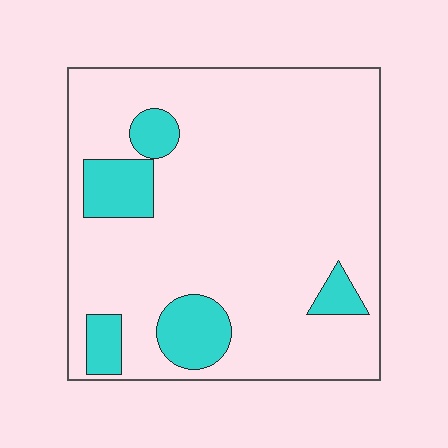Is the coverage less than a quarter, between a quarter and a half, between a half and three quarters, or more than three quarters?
Less than a quarter.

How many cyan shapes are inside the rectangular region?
5.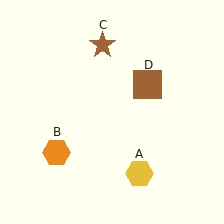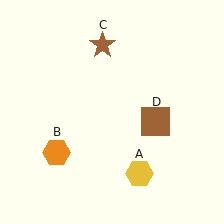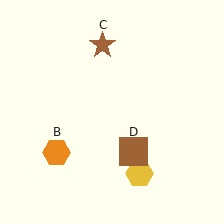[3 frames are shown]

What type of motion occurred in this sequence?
The brown square (object D) rotated clockwise around the center of the scene.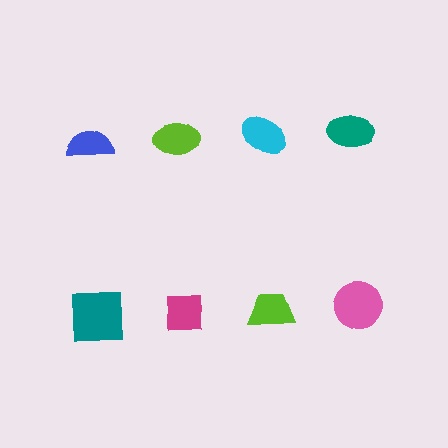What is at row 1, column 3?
A cyan ellipse.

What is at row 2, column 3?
A lime trapezoid.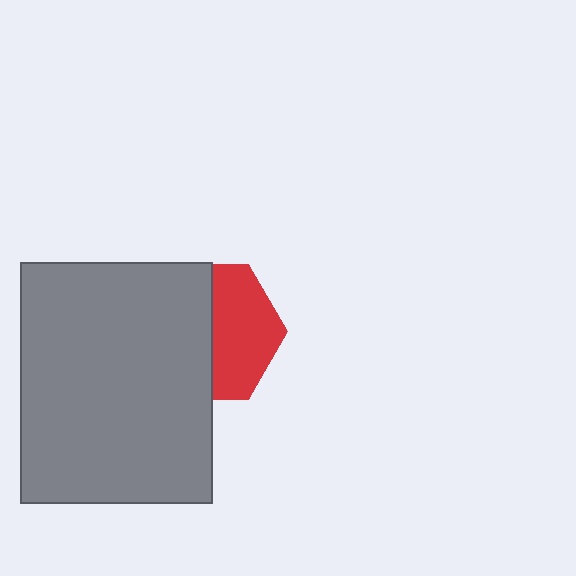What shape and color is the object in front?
The object in front is a gray rectangle.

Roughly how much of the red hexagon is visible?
About half of it is visible (roughly 47%).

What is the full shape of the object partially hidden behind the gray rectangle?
The partially hidden object is a red hexagon.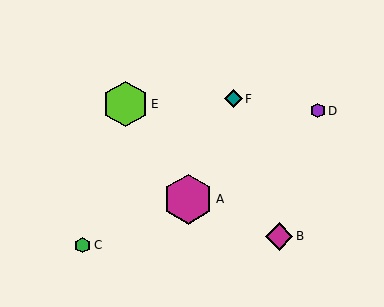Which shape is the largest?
The magenta hexagon (labeled A) is the largest.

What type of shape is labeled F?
Shape F is a teal diamond.